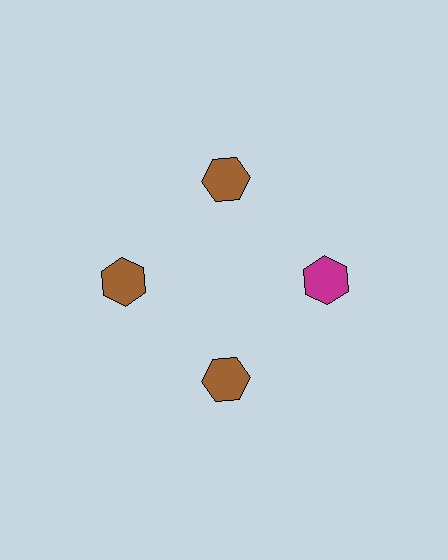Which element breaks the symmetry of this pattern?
The magenta hexagon at roughly the 3 o'clock position breaks the symmetry. All other shapes are brown hexagons.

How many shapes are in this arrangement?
There are 4 shapes arranged in a ring pattern.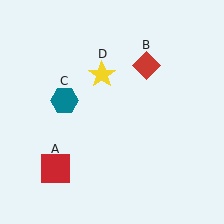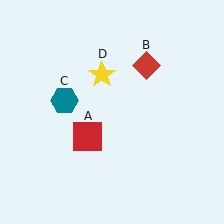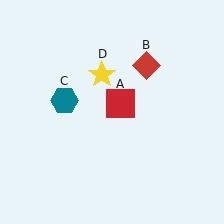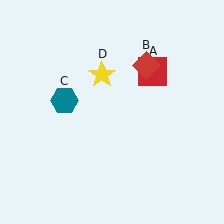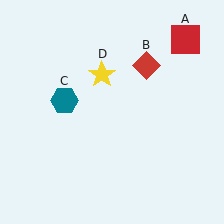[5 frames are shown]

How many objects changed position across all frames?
1 object changed position: red square (object A).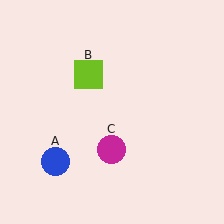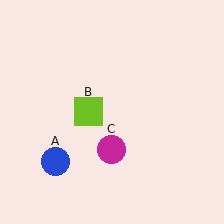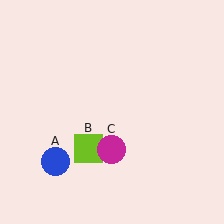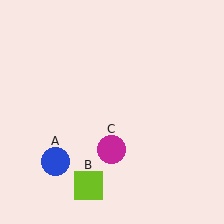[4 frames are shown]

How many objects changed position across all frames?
1 object changed position: lime square (object B).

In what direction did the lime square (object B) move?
The lime square (object B) moved down.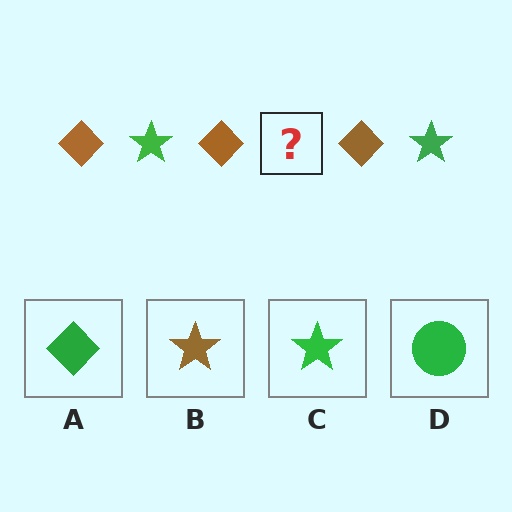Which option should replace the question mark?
Option C.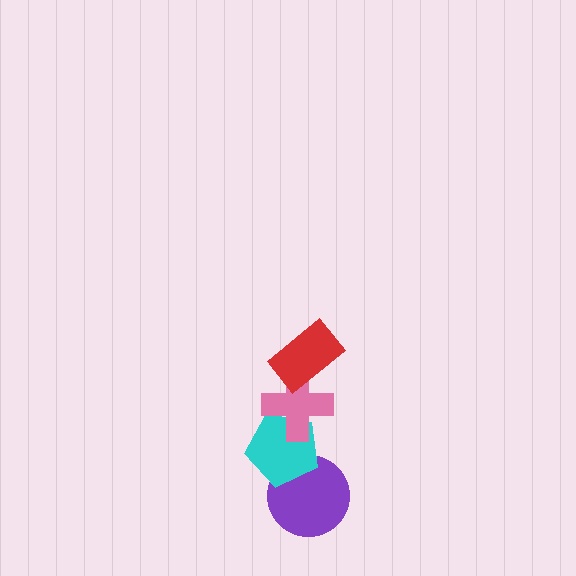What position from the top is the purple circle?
The purple circle is 4th from the top.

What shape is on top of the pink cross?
The red rectangle is on top of the pink cross.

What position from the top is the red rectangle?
The red rectangle is 1st from the top.